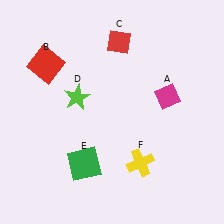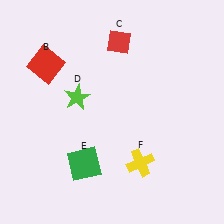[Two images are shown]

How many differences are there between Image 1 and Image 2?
There is 1 difference between the two images.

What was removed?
The magenta diamond (A) was removed in Image 2.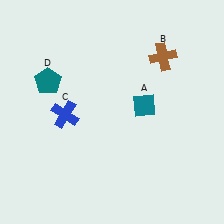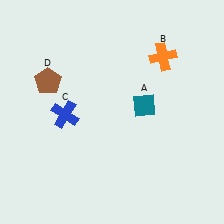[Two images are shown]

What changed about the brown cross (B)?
In Image 1, B is brown. In Image 2, it changed to orange.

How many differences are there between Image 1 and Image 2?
There are 2 differences between the two images.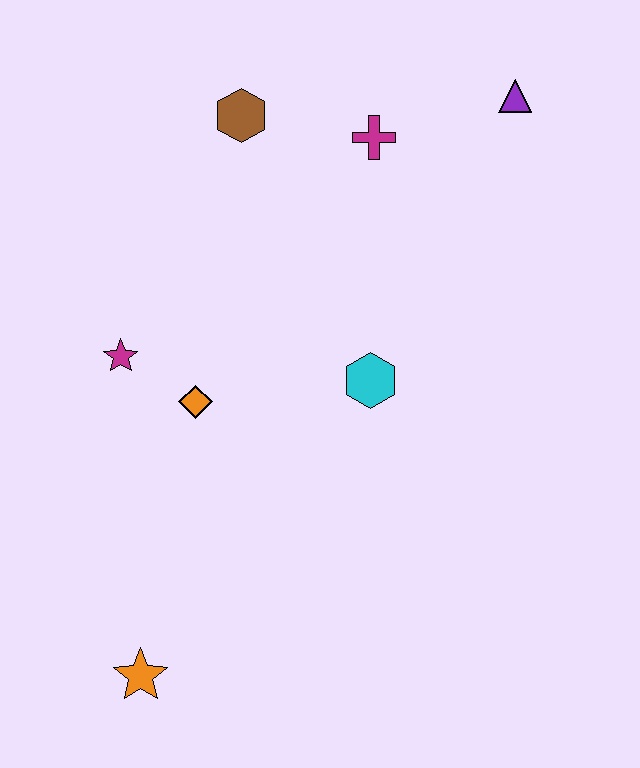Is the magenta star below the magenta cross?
Yes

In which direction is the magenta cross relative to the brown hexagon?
The magenta cross is to the right of the brown hexagon.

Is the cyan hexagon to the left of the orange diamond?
No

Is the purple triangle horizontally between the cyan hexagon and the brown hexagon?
No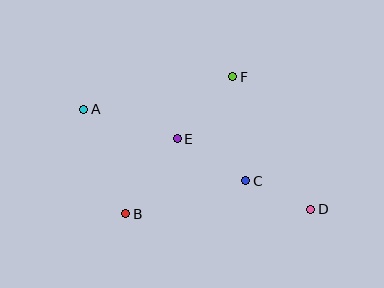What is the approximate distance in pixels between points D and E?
The distance between D and E is approximately 151 pixels.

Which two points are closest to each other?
Points C and D are closest to each other.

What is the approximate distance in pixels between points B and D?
The distance between B and D is approximately 185 pixels.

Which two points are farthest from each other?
Points A and D are farthest from each other.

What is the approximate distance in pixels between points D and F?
The distance between D and F is approximately 154 pixels.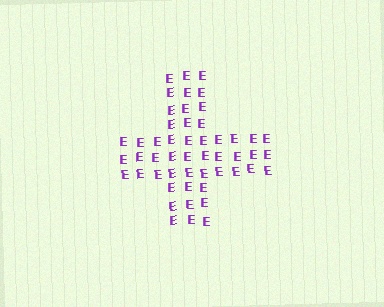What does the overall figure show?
The overall figure shows a cross.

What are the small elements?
The small elements are letter E's.